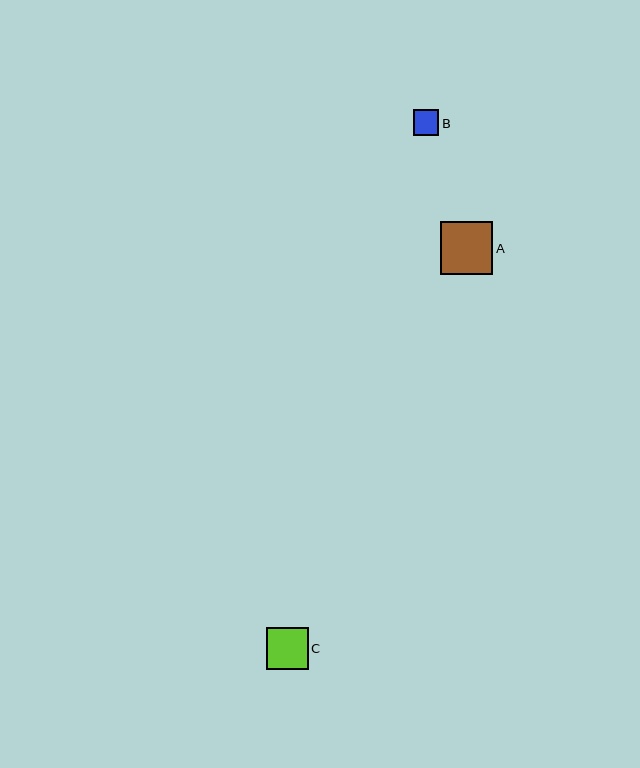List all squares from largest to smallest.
From largest to smallest: A, C, B.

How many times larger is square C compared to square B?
Square C is approximately 1.6 times the size of square B.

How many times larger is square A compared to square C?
Square A is approximately 1.3 times the size of square C.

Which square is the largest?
Square A is the largest with a size of approximately 53 pixels.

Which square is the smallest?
Square B is the smallest with a size of approximately 26 pixels.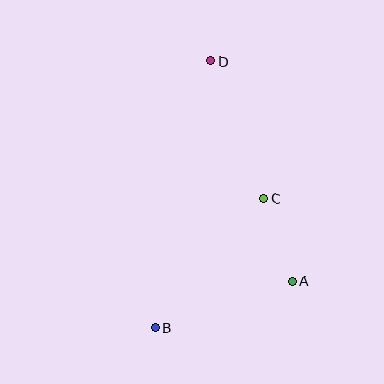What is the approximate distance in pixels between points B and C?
The distance between B and C is approximately 168 pixels.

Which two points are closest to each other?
Points A and C are closest to each other.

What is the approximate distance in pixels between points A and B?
The distance between A and B is approximately 145 pixels.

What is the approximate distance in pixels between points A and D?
The distance between A and D is approximately 234 pixels.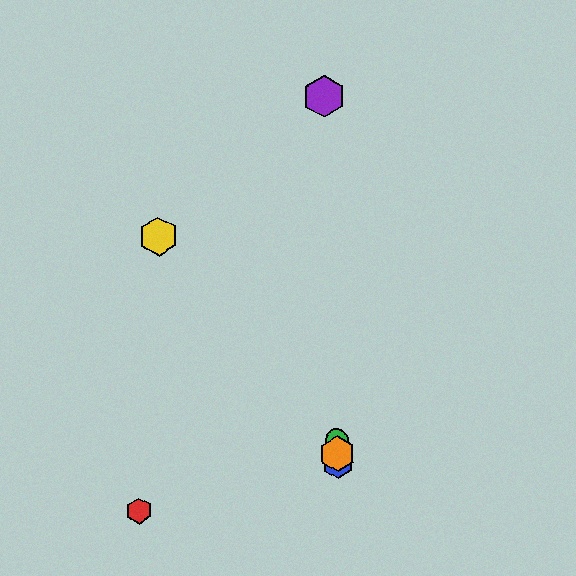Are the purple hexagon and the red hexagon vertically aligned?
No, the purple hexagon is at x≈324 and the red hexagon is at x≈139.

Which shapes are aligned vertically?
The blue hexagon, the green circle, the purple hexagon, the orange hexagon are aligned vertically.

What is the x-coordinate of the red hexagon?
The red hexagon is at x≈139.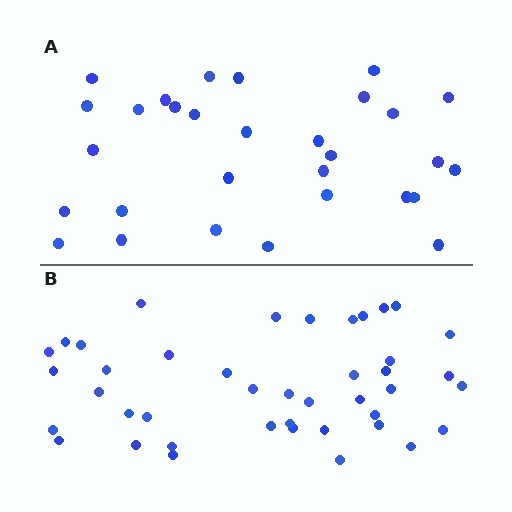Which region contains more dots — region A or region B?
Region B (the bottom region) has more dots.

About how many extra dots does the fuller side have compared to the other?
Region B has roughly 12 or so more dots than region A.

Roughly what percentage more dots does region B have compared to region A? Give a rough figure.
About 40% more.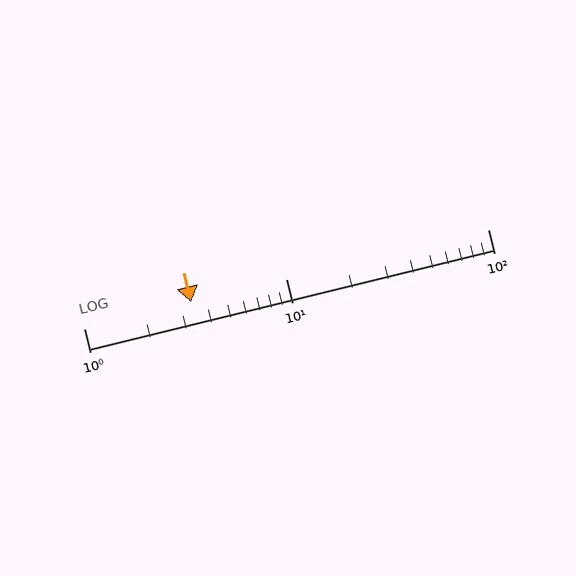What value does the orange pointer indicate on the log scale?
The pointer indicates approximately 3.4.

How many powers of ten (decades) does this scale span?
The scale spans 2 decades, from 1 to 100.